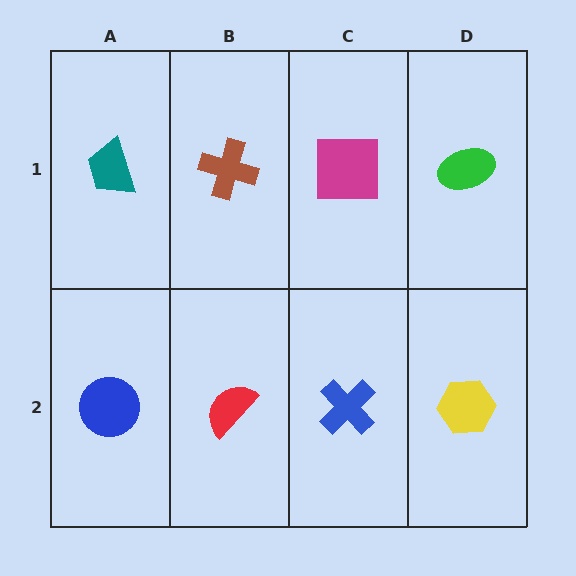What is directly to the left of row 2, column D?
A blue cross.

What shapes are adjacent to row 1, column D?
A yellow hexagon (row 2, column D), a magenta square (row 1, column C).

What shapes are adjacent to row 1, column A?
A blue circle (row 2, column A), a brown cross (row 1, column B).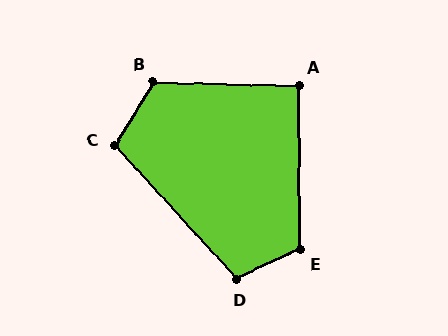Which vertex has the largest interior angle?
B, at approximately 120 degrees.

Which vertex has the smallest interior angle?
A, at approximately 92 degrees.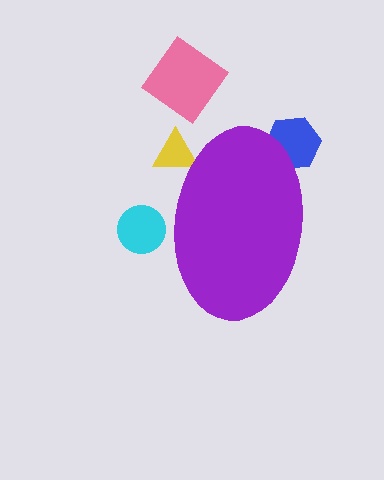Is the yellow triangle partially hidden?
Yes, the yellow triangle is partially hidden behind the purple ellipse.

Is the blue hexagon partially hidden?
Yes, the blue hexagon is partially hidden behind the purple ellipse.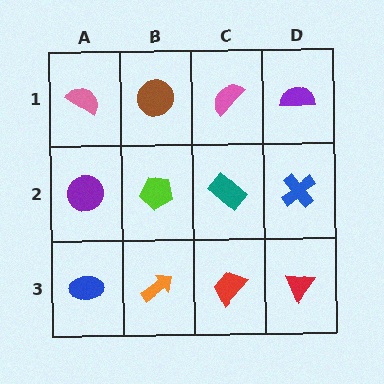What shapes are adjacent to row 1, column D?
A blue cross (row 2, column D), a pink semicircle (row 1, column C).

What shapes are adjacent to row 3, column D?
A blue cross (row 2, column D), a red trapezoid (row 3, column C).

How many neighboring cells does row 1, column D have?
2.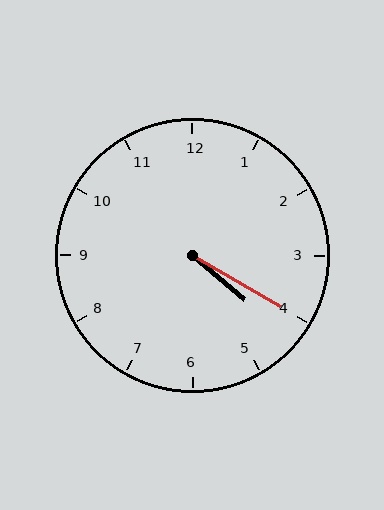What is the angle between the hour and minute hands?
Approximately 10 degrees.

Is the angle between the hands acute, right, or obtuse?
It is acute.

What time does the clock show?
4:20.